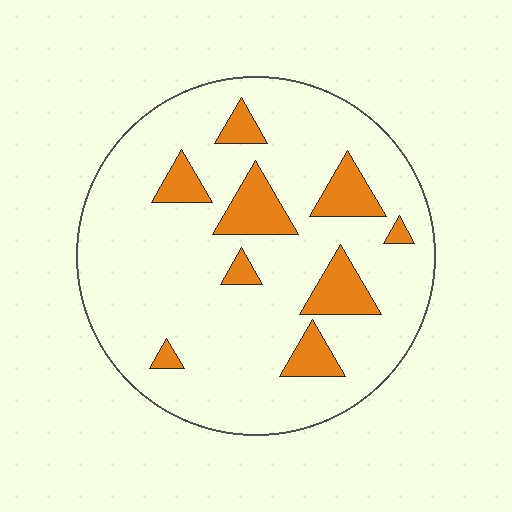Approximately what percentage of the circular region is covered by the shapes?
Approximately 15%.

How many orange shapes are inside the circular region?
9.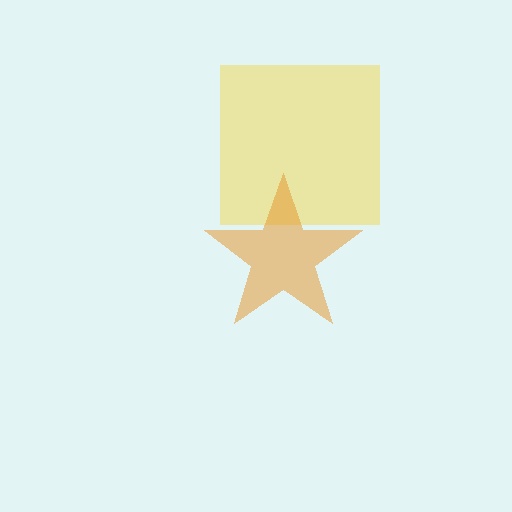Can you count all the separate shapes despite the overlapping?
Yes, there are 2 separate shapes.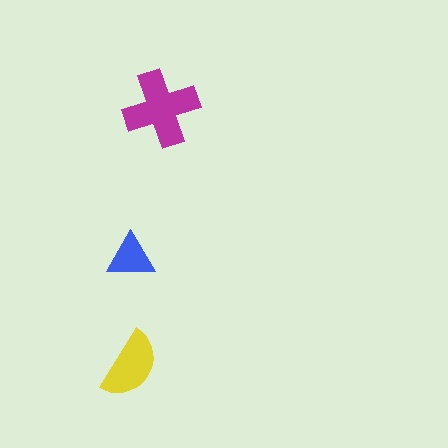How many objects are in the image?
There are 3 objects in the image.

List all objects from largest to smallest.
The magenta cross, the yellow semicircle, the blue triangle.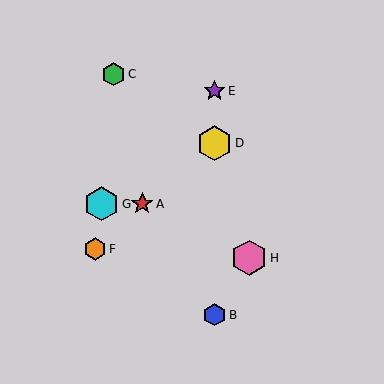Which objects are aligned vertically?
Objects B, D, E are aligned vertically.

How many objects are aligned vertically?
3 objects (B, D, E) are aligned vertically.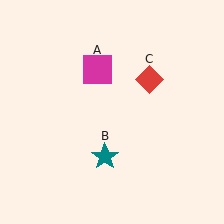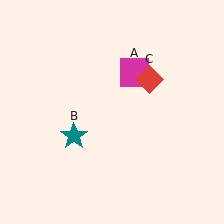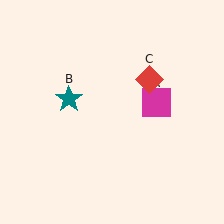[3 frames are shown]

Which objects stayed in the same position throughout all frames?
Red diamond (object C) remained stationary.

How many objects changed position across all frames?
2 objects changed position: magenta square (object A), teal star (object B).